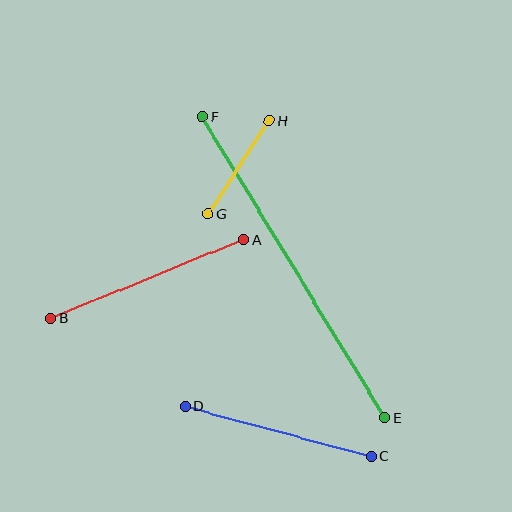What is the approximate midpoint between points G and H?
The midpoint is at approximately (239, 167) pixels.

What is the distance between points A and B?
The distance is approximately 208 pixels.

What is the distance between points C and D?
The distance is approximately 192 pixels.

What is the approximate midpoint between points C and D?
The midpoint is at approximately (278, 432) pixels.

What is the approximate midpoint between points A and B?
The midpoint is at approximately (148, 279) pixels.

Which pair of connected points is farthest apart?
Points E and F are farthest apart.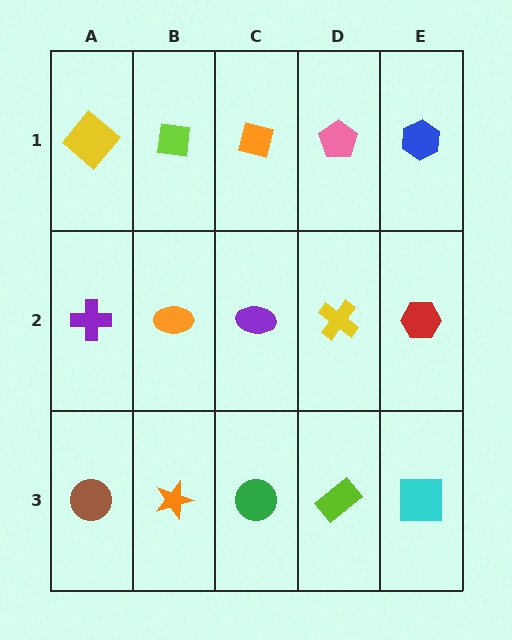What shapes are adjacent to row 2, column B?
A lime square (row 1, column B), an orange star (row 3, column B), a purple cross (row 2, column A), a purple ellipse (row 2, column C).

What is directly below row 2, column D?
A lime rectangle.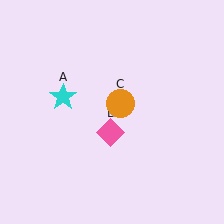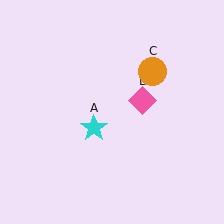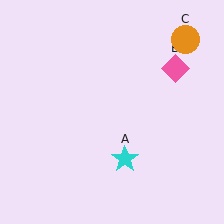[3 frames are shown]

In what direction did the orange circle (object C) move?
The orange circle (object C) moved up and to the right.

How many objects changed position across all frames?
3 objects changed position: cyan star (object A), pink diamond (object B), orange circle (object C).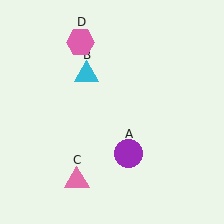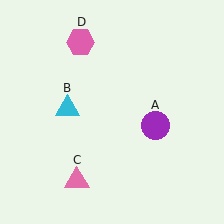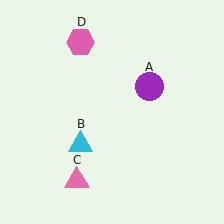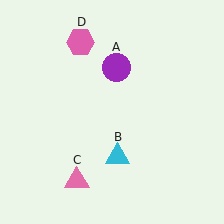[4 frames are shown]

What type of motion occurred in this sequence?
The purple circle (object A), cyan triangle (object B) rotated counterclockwise around the center of the scene.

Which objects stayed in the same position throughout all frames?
Pink triangle (object C) and pink hexagon (object D) remained stationary.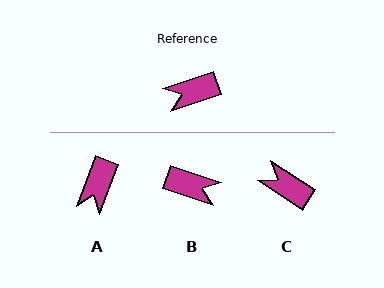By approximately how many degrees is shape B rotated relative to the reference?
Approximately 143 degrees counter-clockwise.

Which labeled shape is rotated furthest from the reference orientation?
B, about 143 degrees away.